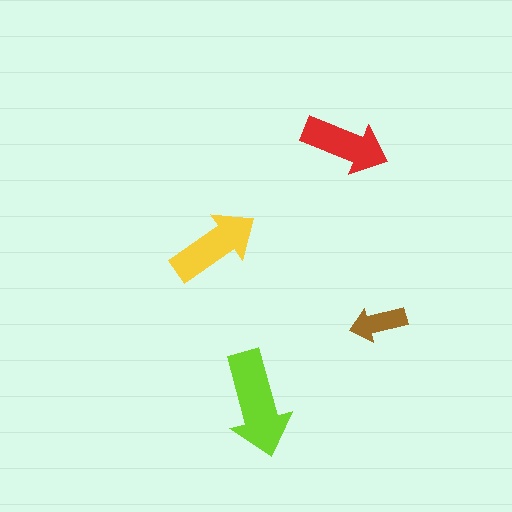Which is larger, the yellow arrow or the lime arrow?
The lime one.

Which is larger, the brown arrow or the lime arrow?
The lime one.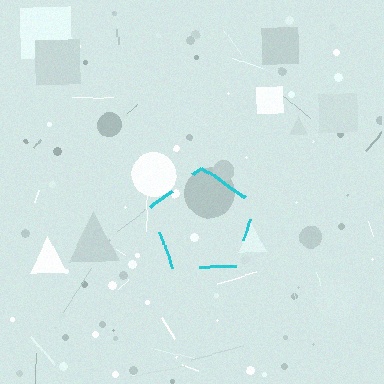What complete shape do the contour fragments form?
The contour fragments form a pentagon.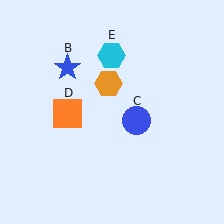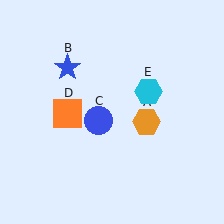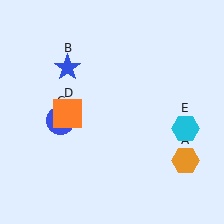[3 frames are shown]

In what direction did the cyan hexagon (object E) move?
The cyan hexagon (object E) moved down and to the right.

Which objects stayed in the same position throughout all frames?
Blue star (object B) and orange square (object D) remained stationary.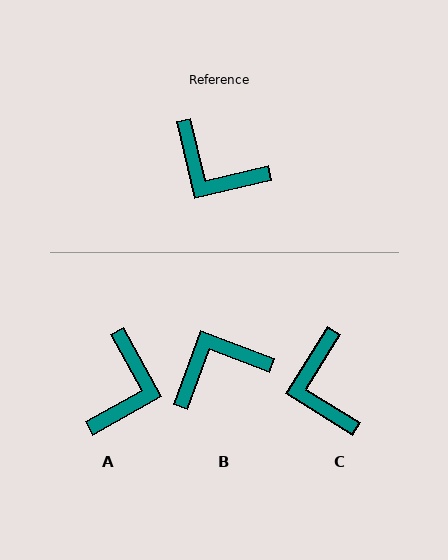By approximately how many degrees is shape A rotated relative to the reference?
Approximately 106 degrees counter-clockwise.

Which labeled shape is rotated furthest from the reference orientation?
B, about 124 degrees away.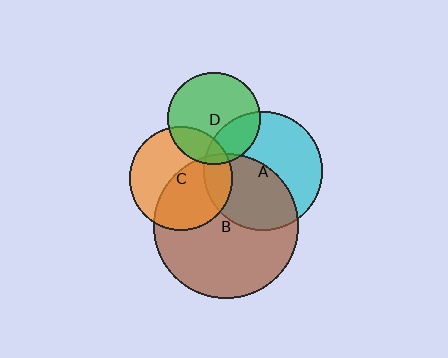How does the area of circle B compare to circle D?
Approximately 2.5 times.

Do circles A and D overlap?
Yes.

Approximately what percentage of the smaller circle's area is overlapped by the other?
Approximately 25%.